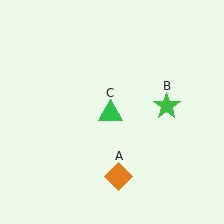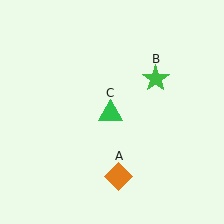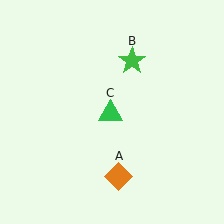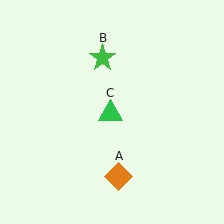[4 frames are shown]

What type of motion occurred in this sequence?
The green star (object B) rotated counterclockwise around the center of the scene.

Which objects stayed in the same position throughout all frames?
Orange diamond (object A) and green triangle (object C) remained stationary.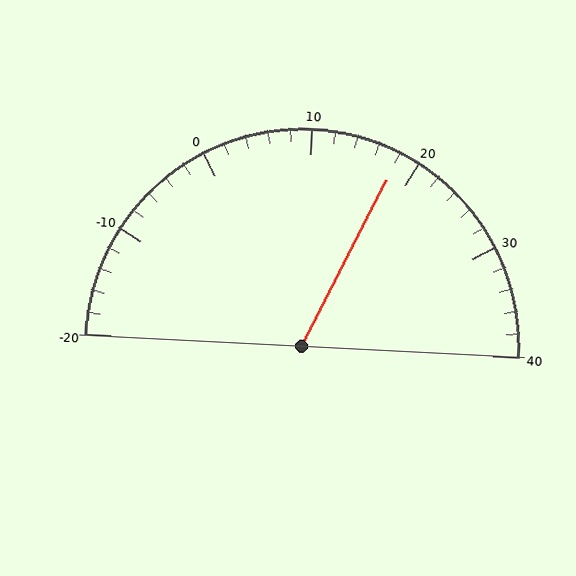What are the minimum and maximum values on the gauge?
The gauge ranges from -20 to 40.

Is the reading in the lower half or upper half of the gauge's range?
The reading is in the upper half of the range (-20 to 40).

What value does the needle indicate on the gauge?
The needle indicates approximately 18.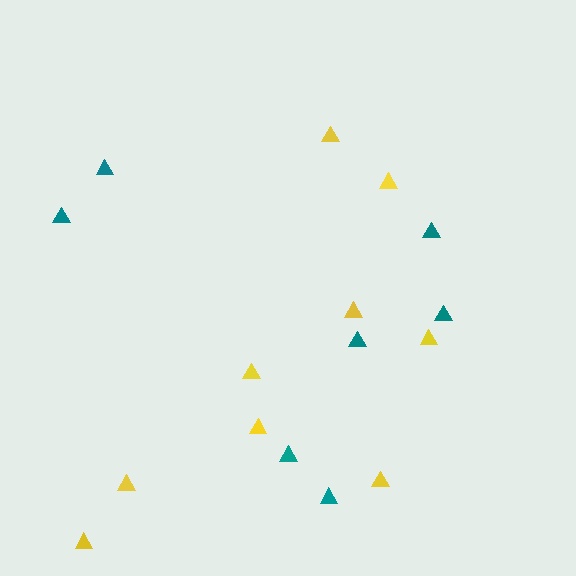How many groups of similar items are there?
There are 2 groups: one group of teal triangles (7) and one group of yellow triangles (9).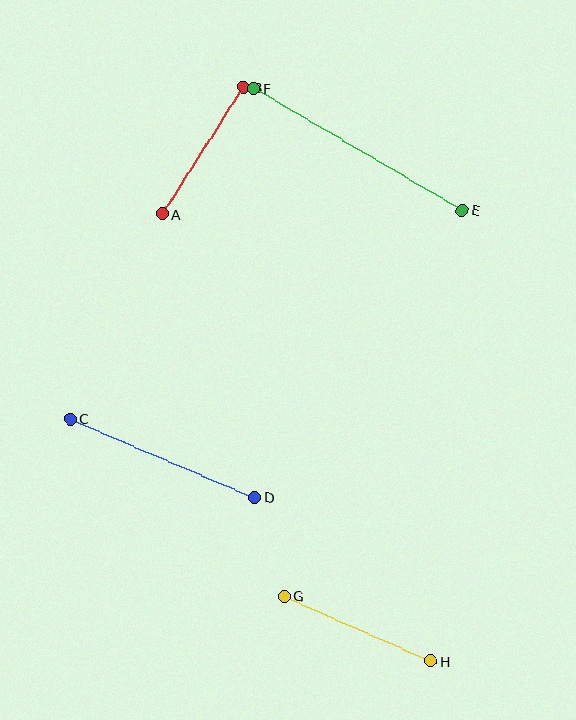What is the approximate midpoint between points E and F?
The midpoint is at approximately (358, 150) pixels.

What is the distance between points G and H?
The distance is approximately 160 pixels.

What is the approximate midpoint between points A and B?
The midpoint is at approximately (203, 151) pixels.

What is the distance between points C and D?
The distance is approximately 200 pixels.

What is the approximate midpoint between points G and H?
The midpoint is at approximately (358, 629) pixels.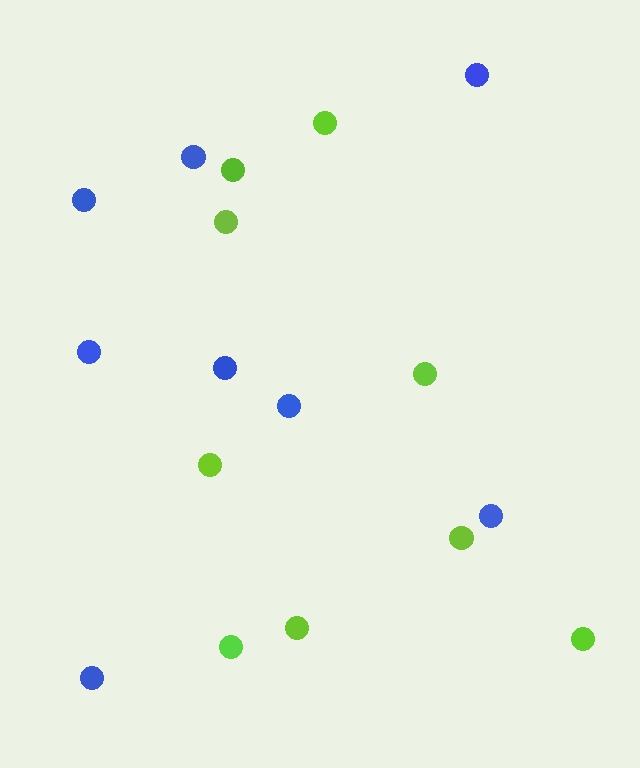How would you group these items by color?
There are 2 groups: one group of lime circles (9) and one group of blue circles (8).